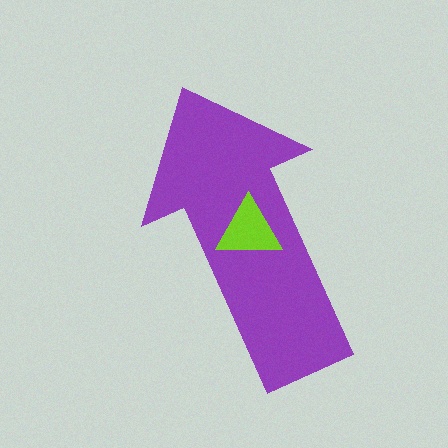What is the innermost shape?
The lime triangle.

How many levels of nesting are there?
2.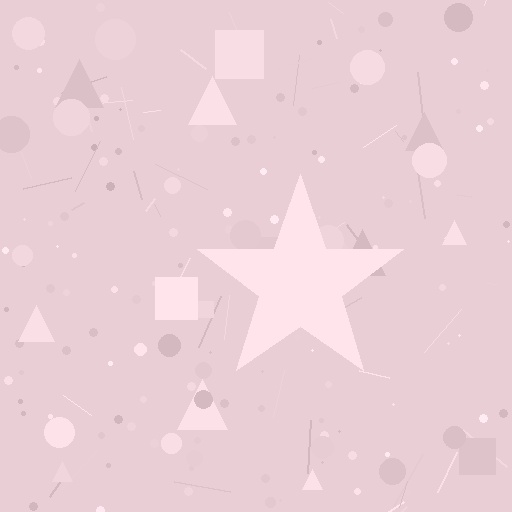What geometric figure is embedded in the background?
A star is embedded in the background.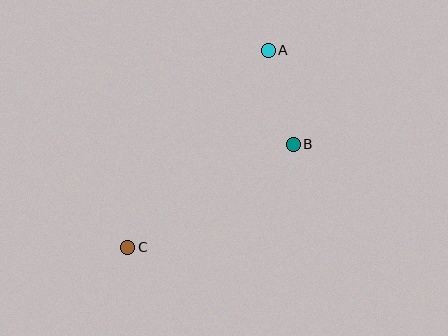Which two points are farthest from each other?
Points A and C are farthest from each other.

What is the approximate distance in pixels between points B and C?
The distance between B and C is approximately 195 pixels.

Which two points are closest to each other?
Points A and B are closest to each other.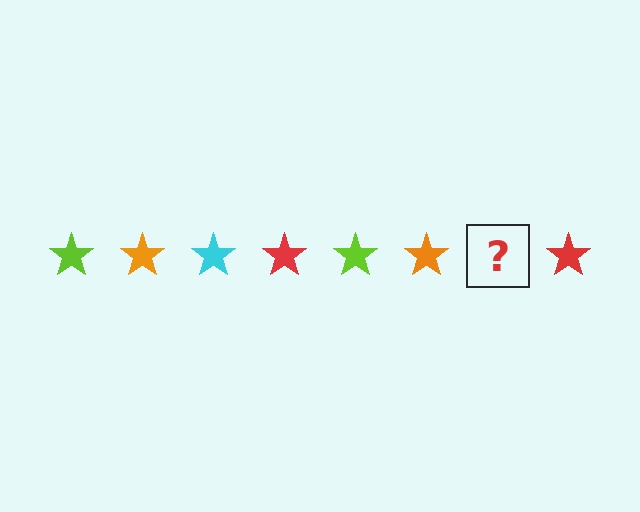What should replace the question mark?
The question mark should be replaced with a cyan star.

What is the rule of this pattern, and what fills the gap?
The rule is that the pattern cycles through lime, orange, cyan, red stars. The gap should be filled with a cyan star.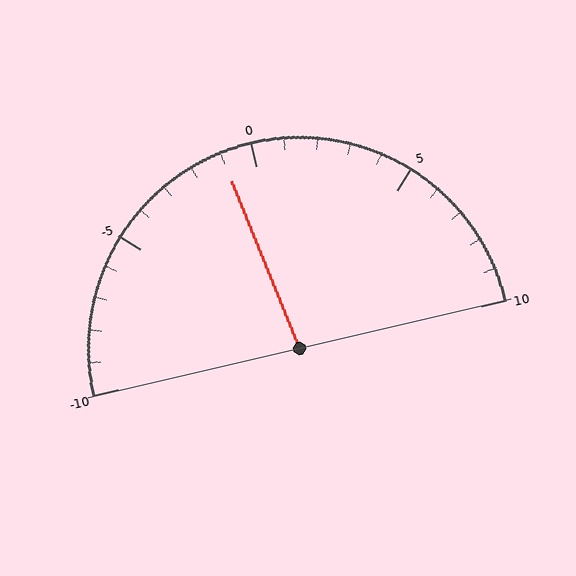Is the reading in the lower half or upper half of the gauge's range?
The reading is in the lower half of the range (-10 to 10).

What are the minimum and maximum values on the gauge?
The gauge ranges from -10 to 10.